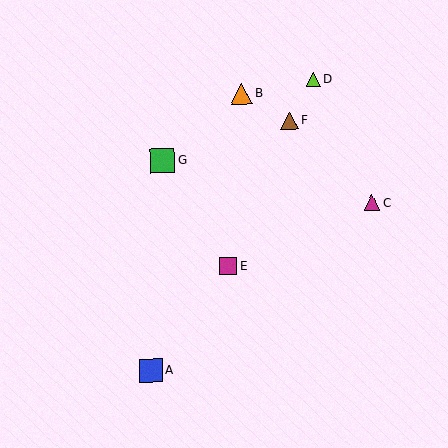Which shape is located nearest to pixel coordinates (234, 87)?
The orange triangle (labeled B) at (242, 93) is nearest to that location.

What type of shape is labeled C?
Shape C is a magenta triangle.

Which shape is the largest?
The green square (labeled G) is the largest.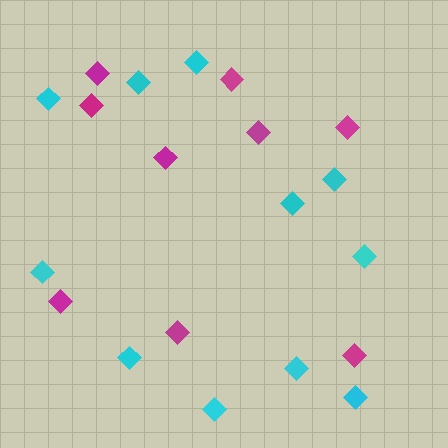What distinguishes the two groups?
There are 2 groups: one group of cyan diamonds (11) and one group of magenta diamonds (9).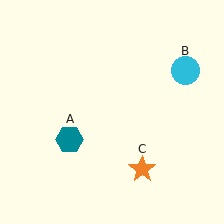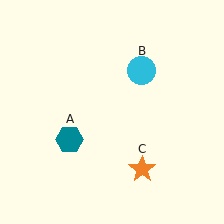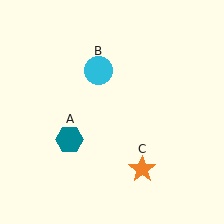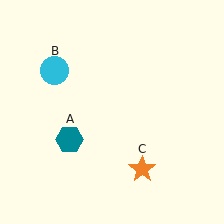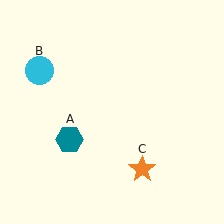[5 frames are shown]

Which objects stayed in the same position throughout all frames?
Teal hexagon (object A) and orange star (object C) remained stationary.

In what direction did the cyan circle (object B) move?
The cyan circle (object B) moved left.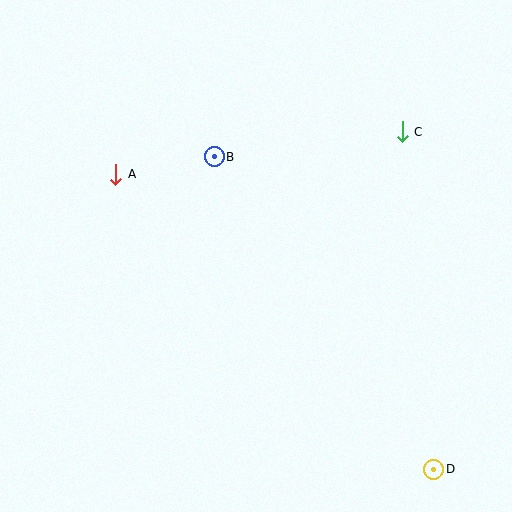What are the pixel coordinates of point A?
Point A is at (116, 174).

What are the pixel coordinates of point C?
Point C is at (402, 132).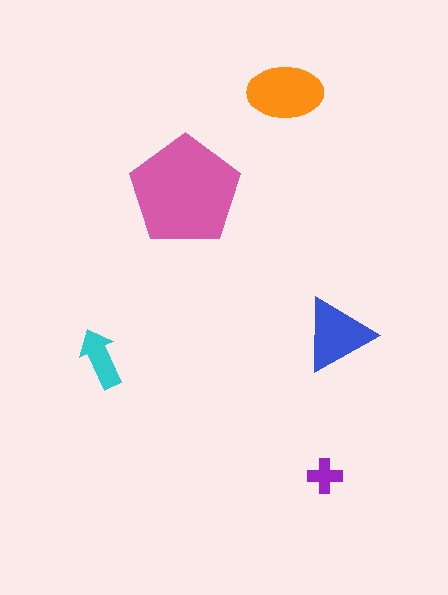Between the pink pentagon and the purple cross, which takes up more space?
The pink pentagon.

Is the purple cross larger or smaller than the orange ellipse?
Smaller.